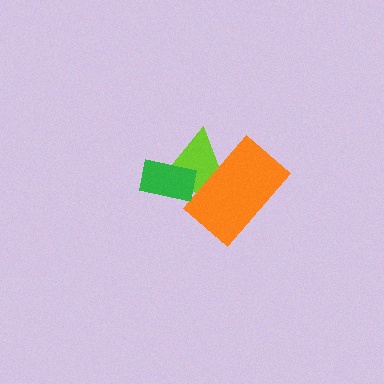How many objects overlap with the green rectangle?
1 object overlaps with the green rectangle.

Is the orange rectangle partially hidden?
No, no other shape covers it.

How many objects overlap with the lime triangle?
2 objects overlap with the lime triangle.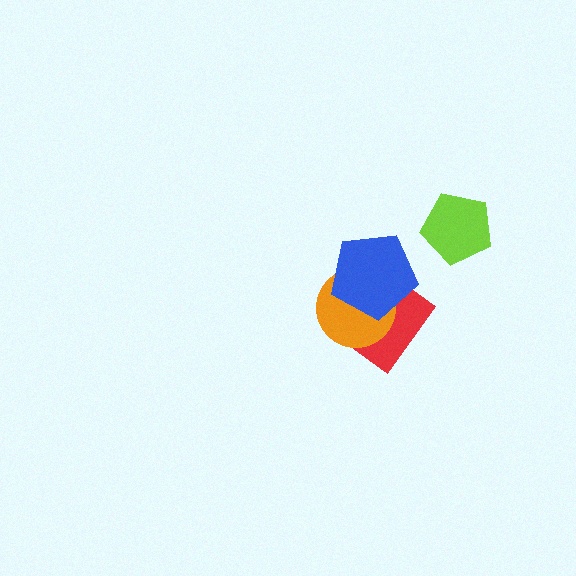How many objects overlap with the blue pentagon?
2 objects overlap with the blue pentagon.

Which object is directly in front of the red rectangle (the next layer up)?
The orange circle is directly in front of the red rectangle.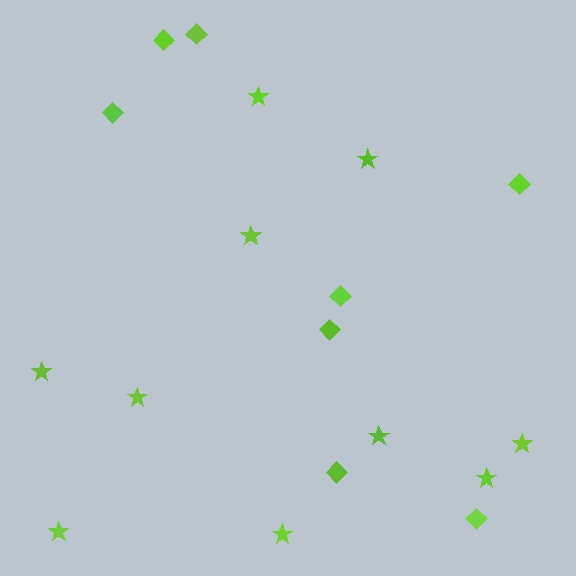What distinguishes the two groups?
There are 2 groups: one group of diamonds (8) and one group of stars (10).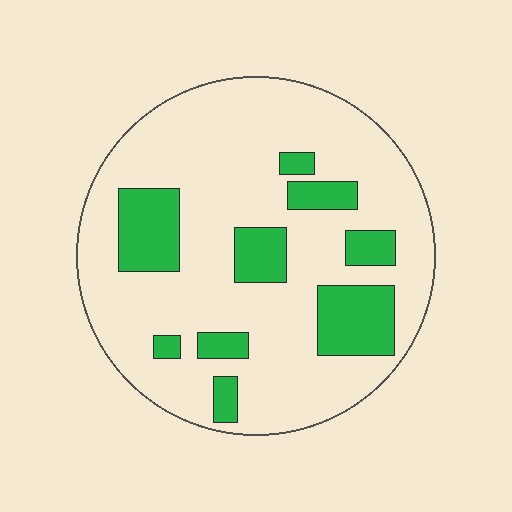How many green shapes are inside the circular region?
9.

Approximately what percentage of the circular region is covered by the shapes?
Approximately 20%.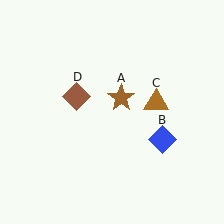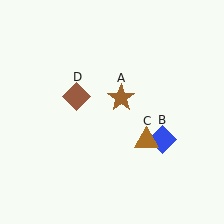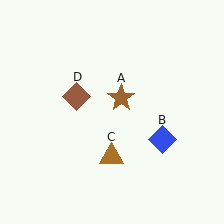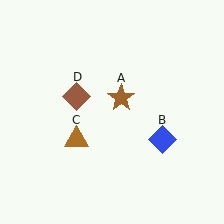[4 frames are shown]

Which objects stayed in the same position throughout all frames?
Brown star (object A) and blue diamond (object B) and brown diamond (object D) remained stationary.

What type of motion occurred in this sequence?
The brown triangle (object C) rotated clockwise around the center of the scene.